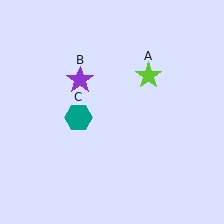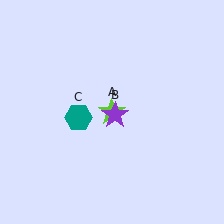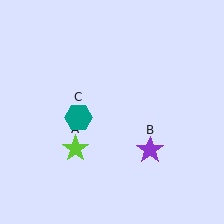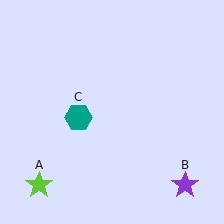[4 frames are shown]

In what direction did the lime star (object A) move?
The lime star (object A) moved down and to the left.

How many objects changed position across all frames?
2 objects changed position: lime star (object A), purple star (object B).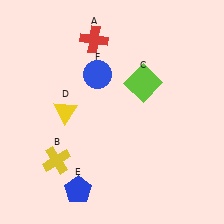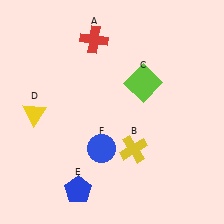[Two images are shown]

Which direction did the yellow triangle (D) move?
The yellow triangle (D) moved left.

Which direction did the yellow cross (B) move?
The yellow cross (B) moved right.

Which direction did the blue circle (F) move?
The blue circle (F) moved down.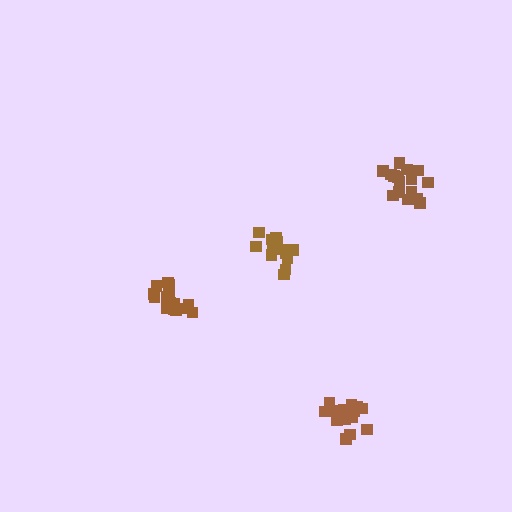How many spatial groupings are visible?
There are 4 spatial groupings.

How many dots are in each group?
Group 1: 17 dots, Group 2: 14 dots, Group 3: 18 dots, Group 4: 17 dots (66 total).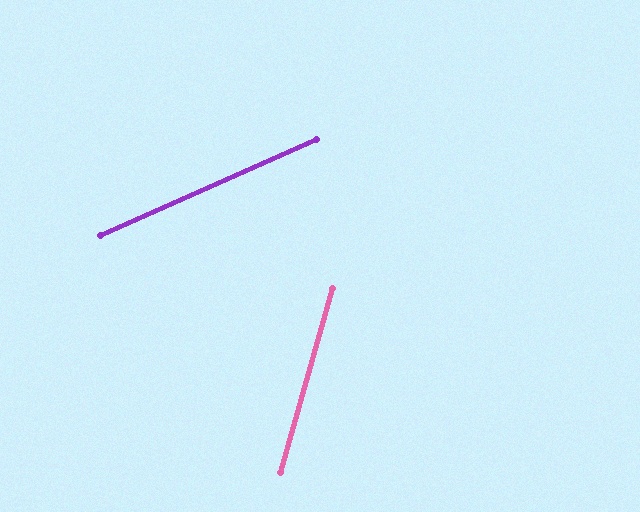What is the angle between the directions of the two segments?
Approximately 50 degrees.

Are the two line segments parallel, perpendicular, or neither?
Neither parallel nor perpendicular — they differ by about 50°.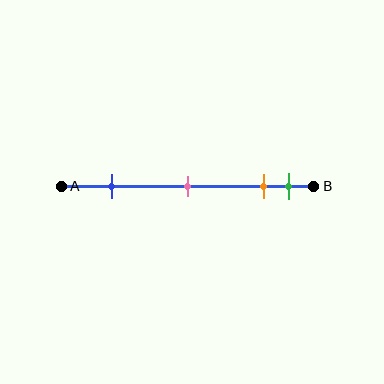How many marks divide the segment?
There are 4 marks dividing the segment.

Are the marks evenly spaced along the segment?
No, the marks are not evenly spaced.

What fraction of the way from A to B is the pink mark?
The pink mark is approximately 50% (0.5) of the way from A to B.